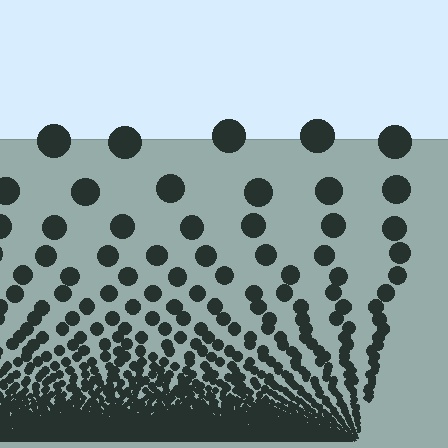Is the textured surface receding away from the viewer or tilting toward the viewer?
The surface appears to tilt toward the viewer. Texture elements get larger and sparser toward the top.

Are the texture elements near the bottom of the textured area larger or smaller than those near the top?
Smaller. The gradient is inverted — elements near the bottom are smaller and denser.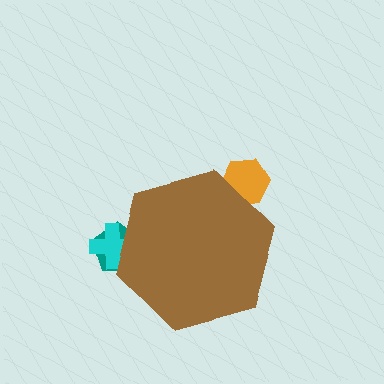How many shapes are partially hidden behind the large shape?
3 shapes are partially hidden.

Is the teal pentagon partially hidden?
Yes, the teal pentagon is partially hidden behind the brown hexagon.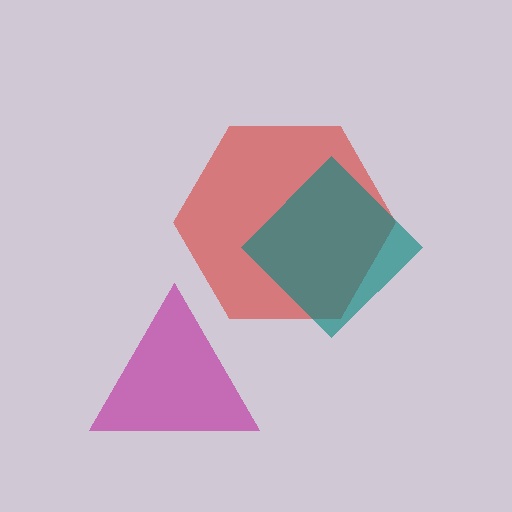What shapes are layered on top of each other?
The layered shapes are: a red hexagon, a magenta triangle, a teal diamond.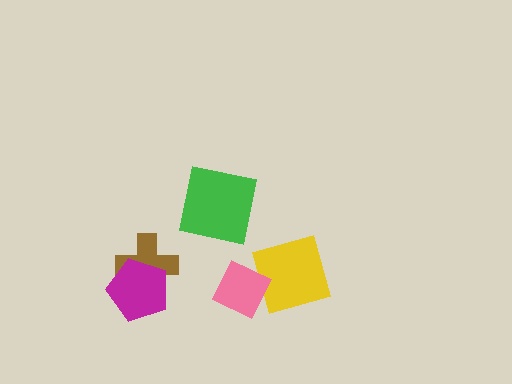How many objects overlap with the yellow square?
1 object overlaps with the yellow square.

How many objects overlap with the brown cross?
1 object overlaps with the brown cross.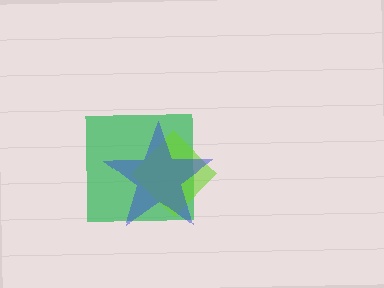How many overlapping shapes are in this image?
There are 3 overlapping shapes in the image.